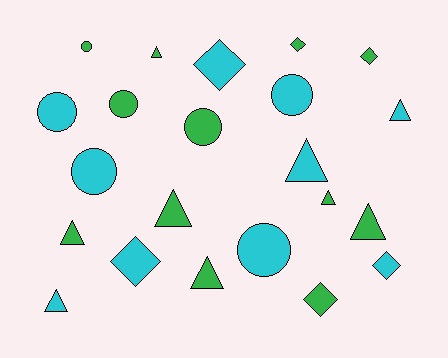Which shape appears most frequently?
Triangle, with 9 objects.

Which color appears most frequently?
Green, with 12 objects.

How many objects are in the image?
There are 22 objects.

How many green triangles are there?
There are 6 green triangles.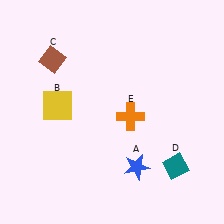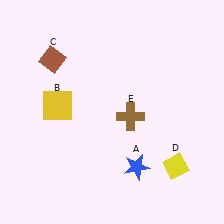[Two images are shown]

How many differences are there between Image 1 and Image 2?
There are 2 differences between the two images.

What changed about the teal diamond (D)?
In Image 1, D is teal. In Image 2, it changed to yellow.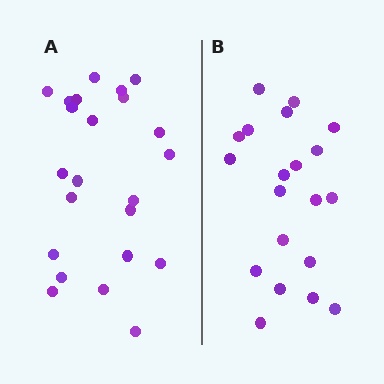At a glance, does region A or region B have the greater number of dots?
Region A (the left region) has more dots.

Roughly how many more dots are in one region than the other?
Region A has just a few more — roughly 2 or 3 more dots than region B.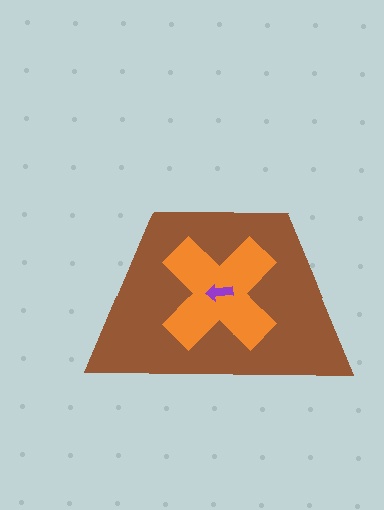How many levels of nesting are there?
3.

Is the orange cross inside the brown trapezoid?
Yes.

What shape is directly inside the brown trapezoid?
The orange cross.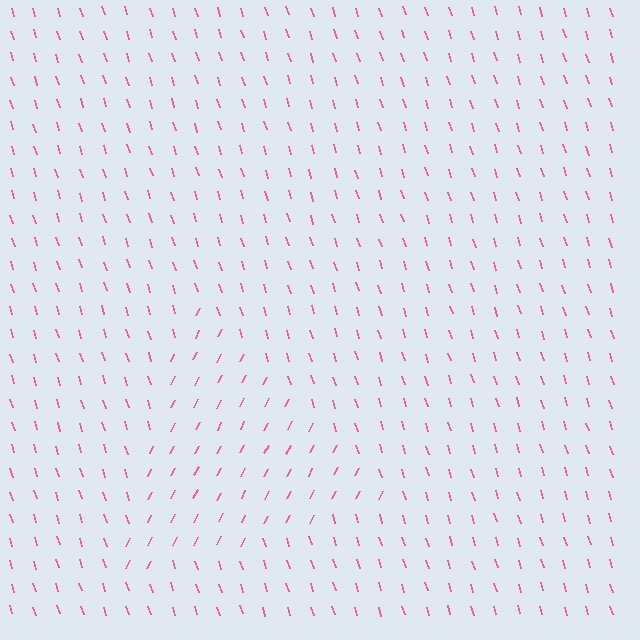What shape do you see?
I see a triangle.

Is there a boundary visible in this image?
Yes, there is a texture boundary formed by a change in line orientation.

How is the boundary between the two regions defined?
The boundary is defined purely by a change in line orientation (approximately 45 degrees difference). All lines are the same color and thickness.